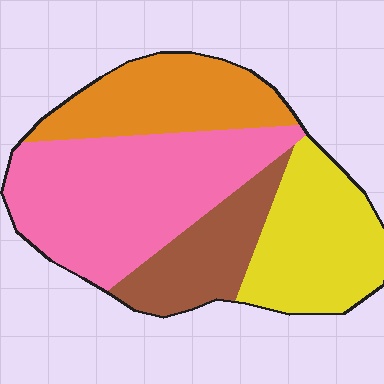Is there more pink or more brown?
Pink.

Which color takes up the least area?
Brown, at roughly 15%.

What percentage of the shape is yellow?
Yellow covers about 25% of the shape.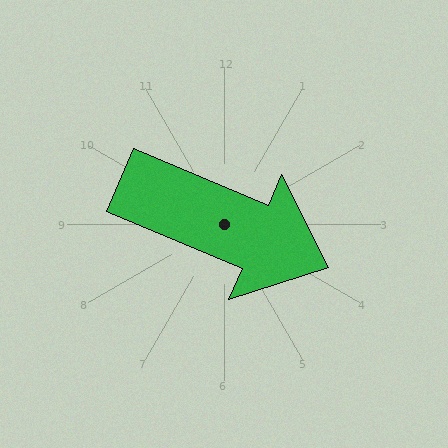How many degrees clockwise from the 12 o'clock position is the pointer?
Approximately 113 degrees.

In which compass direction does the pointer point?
Southeast.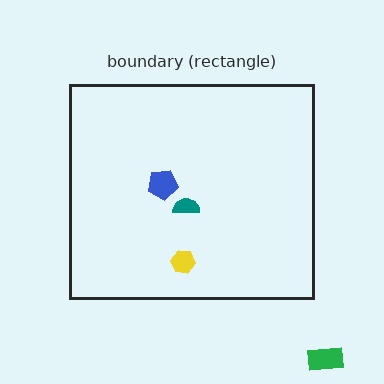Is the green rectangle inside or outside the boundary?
Outside.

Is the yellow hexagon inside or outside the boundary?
Inside.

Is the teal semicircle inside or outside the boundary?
Inside.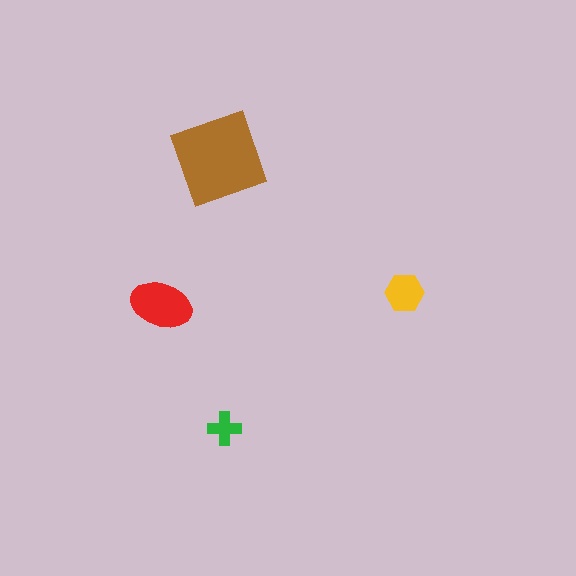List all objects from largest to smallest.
The brown square, the red ellipse, the yellow hexagon, the green cross.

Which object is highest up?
The brown square is topmost.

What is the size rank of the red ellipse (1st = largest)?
2nd.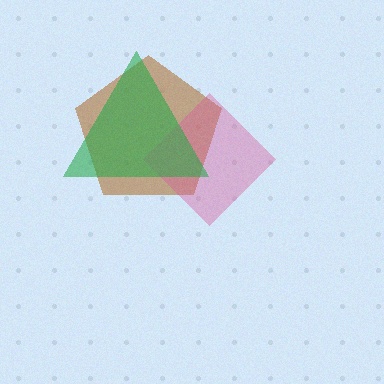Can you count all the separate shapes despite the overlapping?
Yes, there are 3 separate shapes.